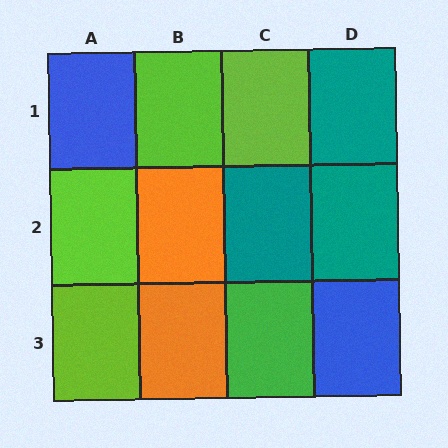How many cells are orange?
2 cells are orange.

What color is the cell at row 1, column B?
Lime.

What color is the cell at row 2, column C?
Teal.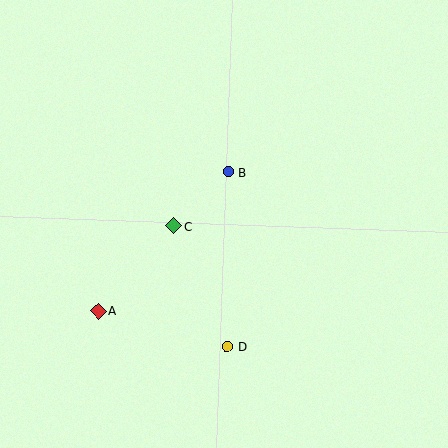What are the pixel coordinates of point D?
Point D is at (227, 346).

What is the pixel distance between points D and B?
The distance between D and B is 174 pixels.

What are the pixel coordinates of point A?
Point A is at (98, 311).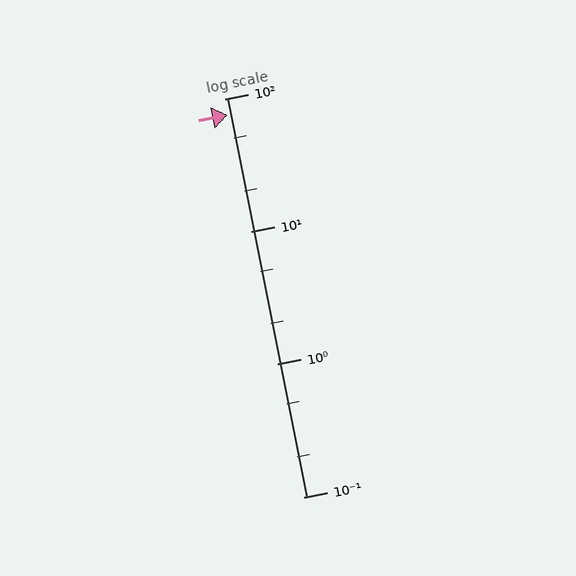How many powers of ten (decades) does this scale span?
The scale spans 3 decades, from 0.1 to 100.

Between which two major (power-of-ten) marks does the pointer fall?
The pointer is between 10 and 100.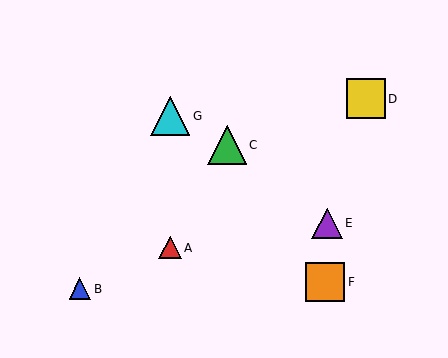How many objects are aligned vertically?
2 objects (A, G) are aligned vertically.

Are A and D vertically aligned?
No, A is at x≈170 and D is at x≈366.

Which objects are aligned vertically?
Objects A, G are aligned vertically.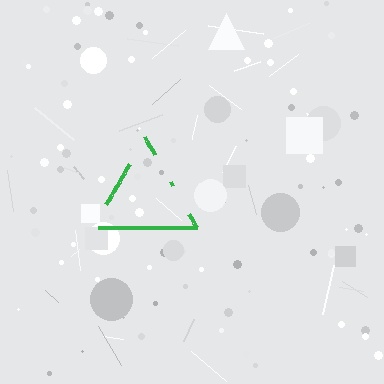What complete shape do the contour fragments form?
The contour fragments form a triangle.